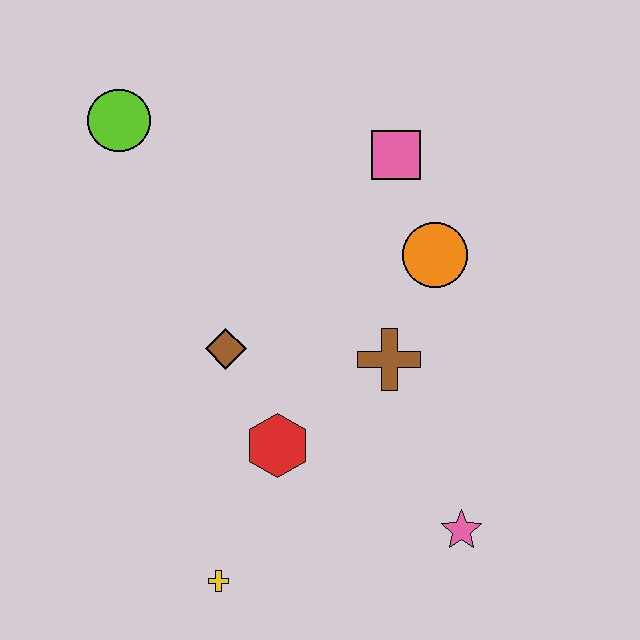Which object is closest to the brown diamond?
The red hexagon is closest to the brown diamond.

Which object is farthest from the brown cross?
The lime circle is farthest from the brown cross.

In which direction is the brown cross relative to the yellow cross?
The brown cross is above the yellow cross.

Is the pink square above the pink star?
Yes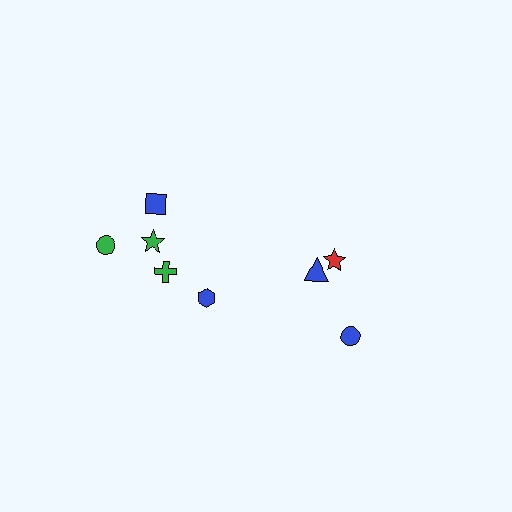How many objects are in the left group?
There are 5 objects.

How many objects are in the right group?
There are 3 objects.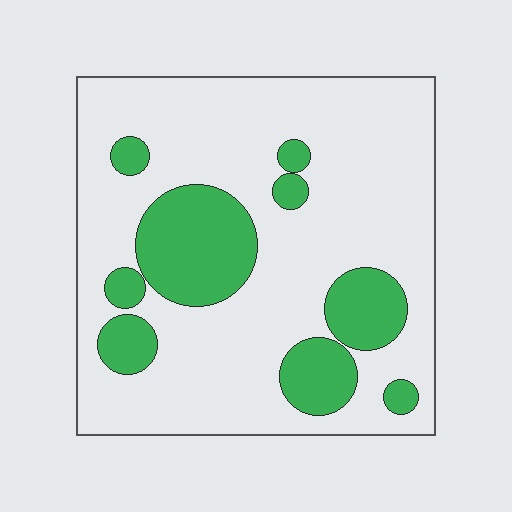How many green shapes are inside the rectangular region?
9.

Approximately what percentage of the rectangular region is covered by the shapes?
Approximately 25%.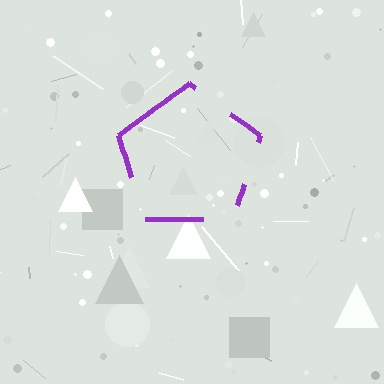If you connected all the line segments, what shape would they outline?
They would outline a pentagon.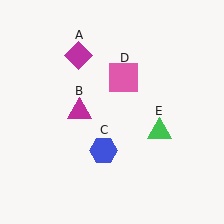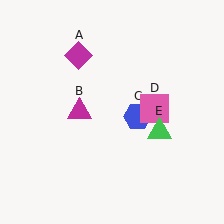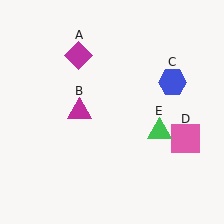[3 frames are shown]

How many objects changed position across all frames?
2 objects changed position: blue hexagon (object C), pink square (object D).